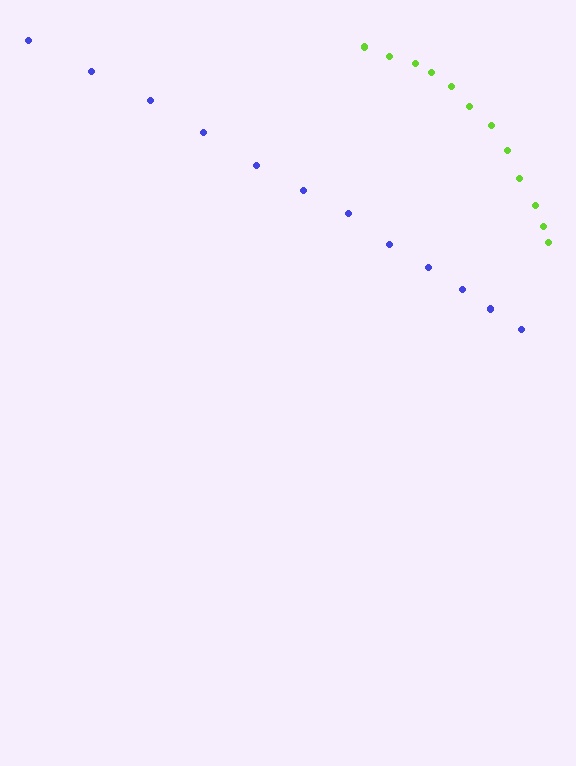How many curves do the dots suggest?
There are 2 distinct paths.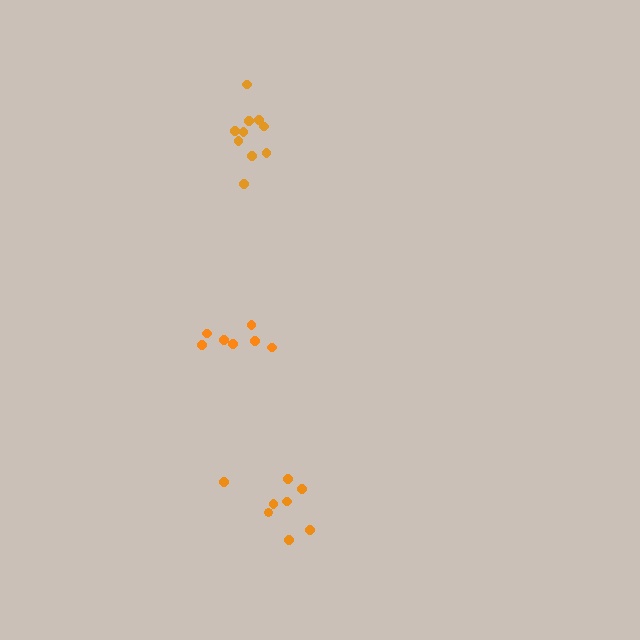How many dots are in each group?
Group 1: 10 dots, Group 2: 7 dots, Group 3: 8 dots (25 total).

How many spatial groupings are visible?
There are 3 spatial groupings.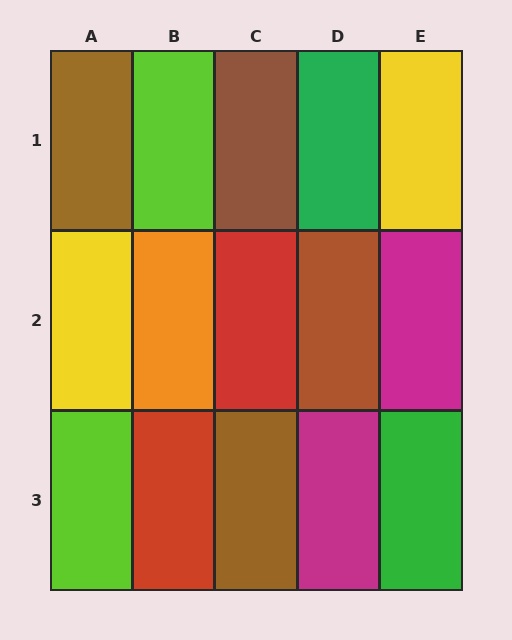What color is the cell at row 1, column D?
Green.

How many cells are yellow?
2 cells are yellow.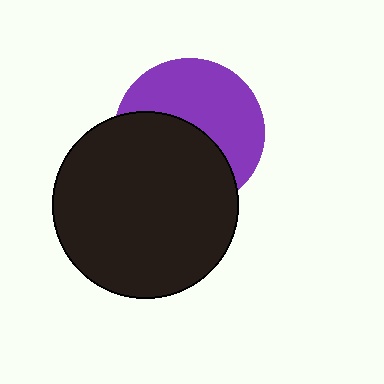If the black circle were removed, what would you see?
You would see the complete purple circle.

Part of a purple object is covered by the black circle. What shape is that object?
It is a circle.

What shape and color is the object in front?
The object in front is a black circle.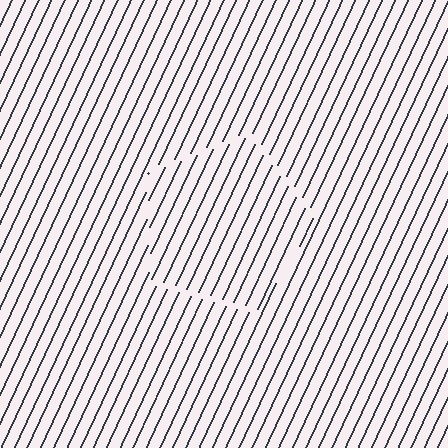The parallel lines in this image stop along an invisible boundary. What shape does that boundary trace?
An illusory pentagon. The interior of the shape contains the same grating, shifted by half a period — the contour is defined by the phase discontinuity where line-ends from the inner and outer gratings abut.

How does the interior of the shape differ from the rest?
The interior of the shape contains the same grating, shifted by half a period — the contour is defined by the phase discontinuity where line-ends from the inner and outer gratings abut.